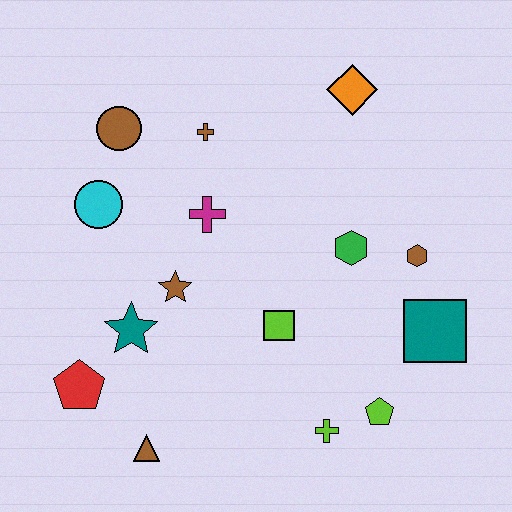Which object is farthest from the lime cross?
The brown circle is farthest from the lime cross.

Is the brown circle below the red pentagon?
No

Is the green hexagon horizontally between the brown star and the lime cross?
No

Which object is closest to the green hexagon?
The brown hexagon is closest to the green hexagon.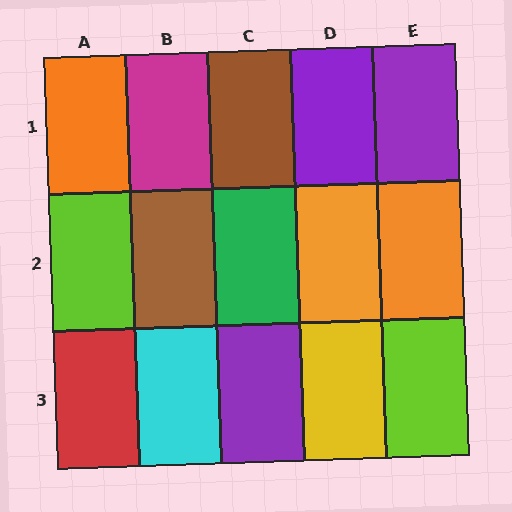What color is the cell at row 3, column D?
Yellow.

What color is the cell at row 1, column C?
Brown.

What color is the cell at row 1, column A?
Orange.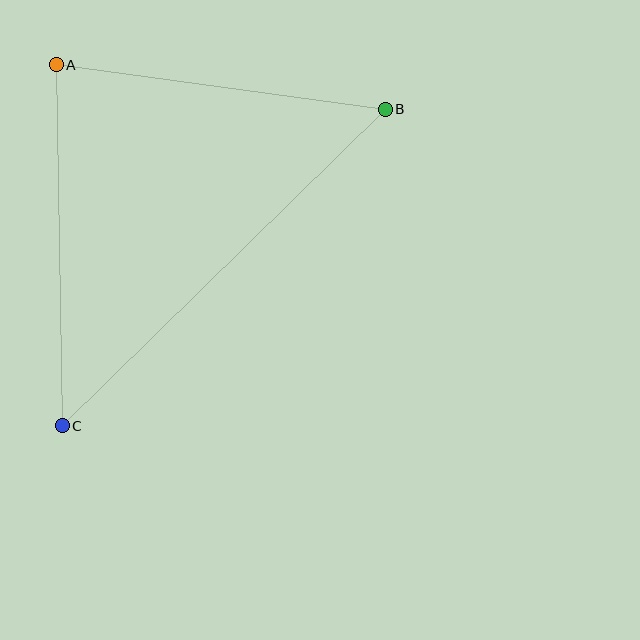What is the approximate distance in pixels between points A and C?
The distance between A and C is approximately 361 pixels.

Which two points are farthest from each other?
Points B and C are farthest from each other.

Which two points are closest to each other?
Points A and B are closest to each other.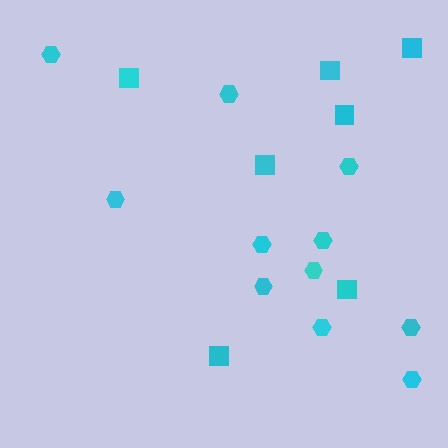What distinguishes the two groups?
There are 2 groups: one group of hexagons (11) and one group of squares (7).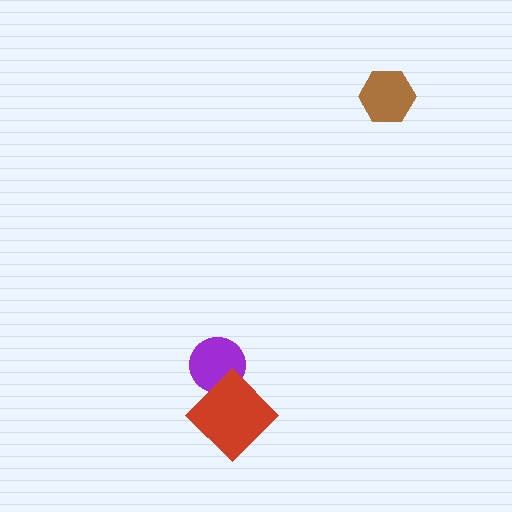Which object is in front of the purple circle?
The red diamond is in front of the purple circle.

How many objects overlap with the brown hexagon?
0 objects overlap with the brown hexagon.